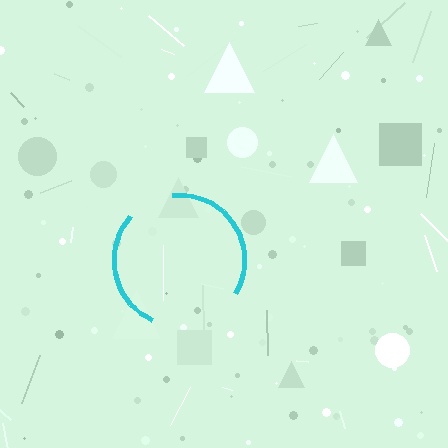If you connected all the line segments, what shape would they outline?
They would outline a circle.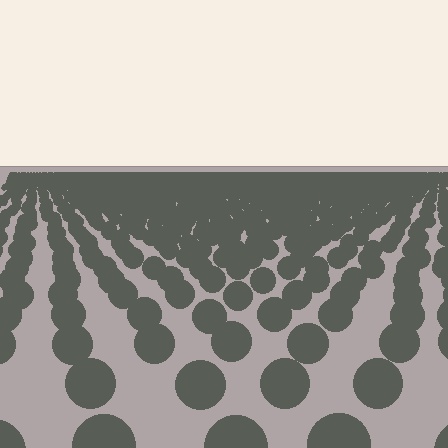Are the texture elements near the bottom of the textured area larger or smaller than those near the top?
Larger. Near the bottom, elements are closer to the viewer and appear at a bigger on-screen size.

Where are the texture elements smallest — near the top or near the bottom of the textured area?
Near the top.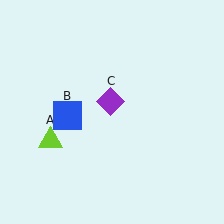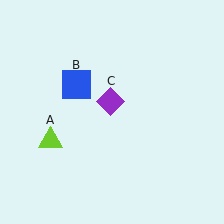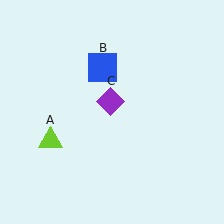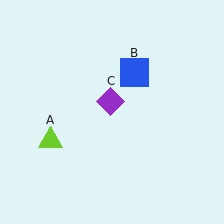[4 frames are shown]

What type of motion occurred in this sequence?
The blue square (object B) rotated clockwise around the center of the scene.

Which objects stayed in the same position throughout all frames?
Lime triangle (object A) and purple diamond (object C) remained stationary.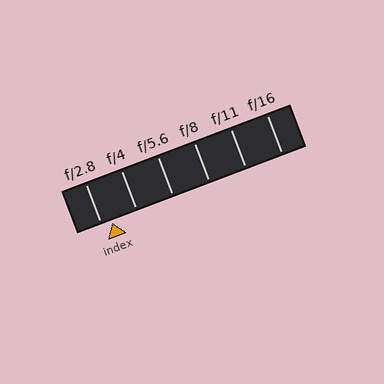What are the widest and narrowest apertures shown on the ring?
The widest aperture shown is f/2.8 and the narrowest is f/16.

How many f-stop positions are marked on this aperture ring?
There are 6 f-stop positions marked.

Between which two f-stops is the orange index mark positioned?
The index mark is between f/2.8 and f/4.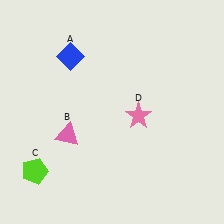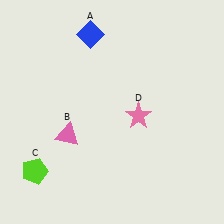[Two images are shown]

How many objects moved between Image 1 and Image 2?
1 object moved between the two images.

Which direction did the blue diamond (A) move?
The blue diamond (A) moved up.